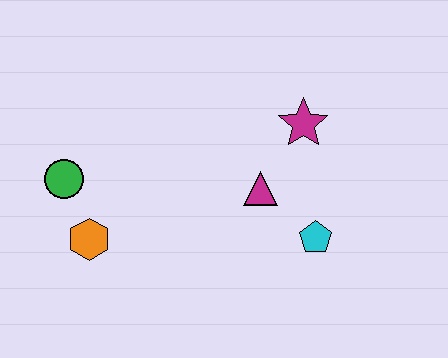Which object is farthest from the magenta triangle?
The green circle is farthest from the magenta triangle.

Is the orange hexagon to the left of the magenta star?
Yes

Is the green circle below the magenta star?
Yes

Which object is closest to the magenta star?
The magenta triangle is closest to the magenta star.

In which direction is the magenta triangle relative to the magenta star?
The magenta triangle is below the magenta star.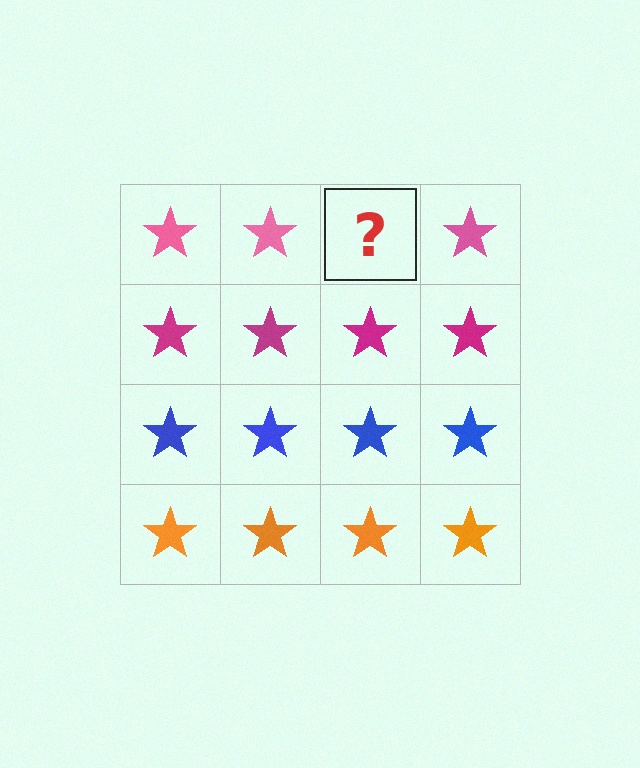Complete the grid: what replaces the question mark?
The question mark should be replaced with a pink star.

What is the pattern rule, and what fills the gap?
The rule is that each row has a consistent color. The gap should be filled with a pink star.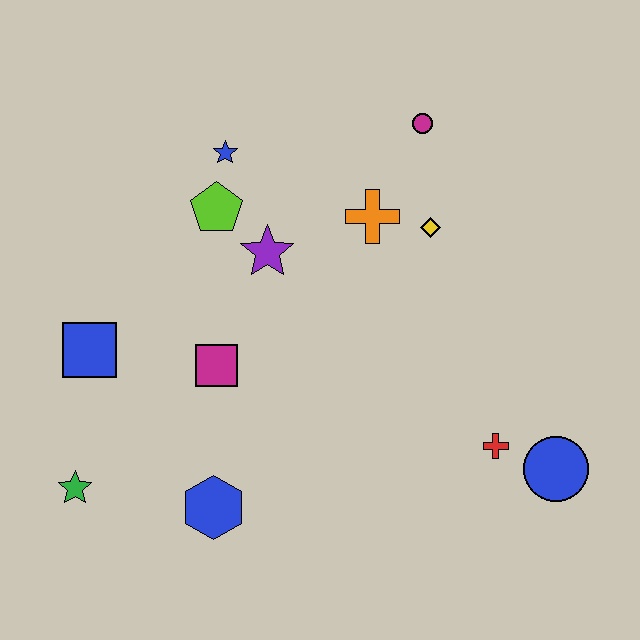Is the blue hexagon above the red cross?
No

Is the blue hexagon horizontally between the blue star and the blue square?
Yes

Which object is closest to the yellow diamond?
The orange cross is closest to the yellow diamond.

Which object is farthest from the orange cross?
The green star is farthest from the orange cross.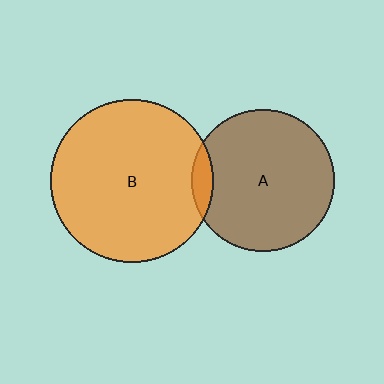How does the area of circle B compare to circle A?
Approximately 1.3 times.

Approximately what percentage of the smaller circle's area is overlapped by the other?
Approximately 5%.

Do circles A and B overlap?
Yes.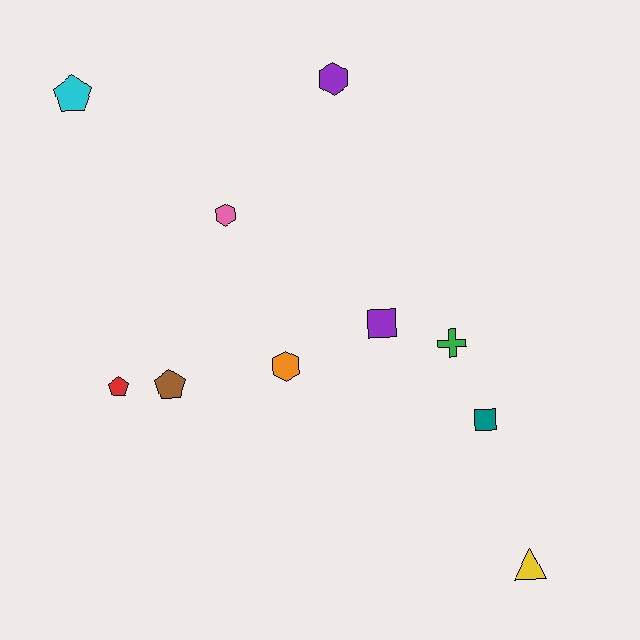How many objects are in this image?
There are 10 objects.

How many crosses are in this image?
There is 1 cross.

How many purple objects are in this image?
There are 2 purple objects.